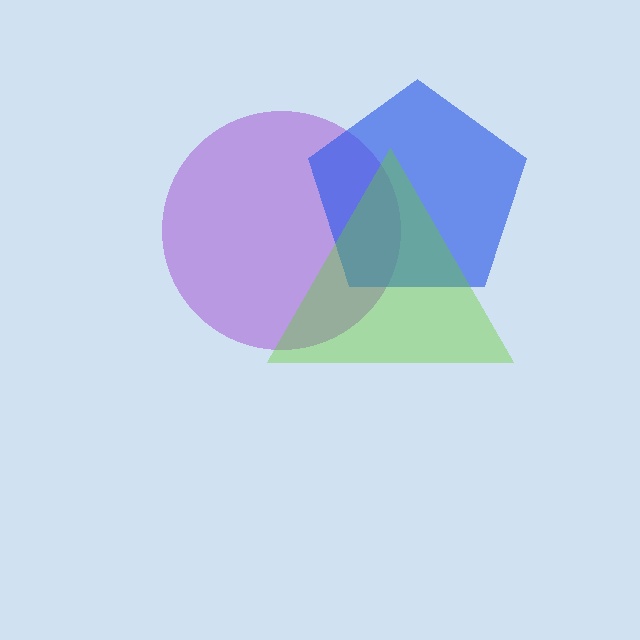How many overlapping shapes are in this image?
There are 3 overlapping shapes in the image.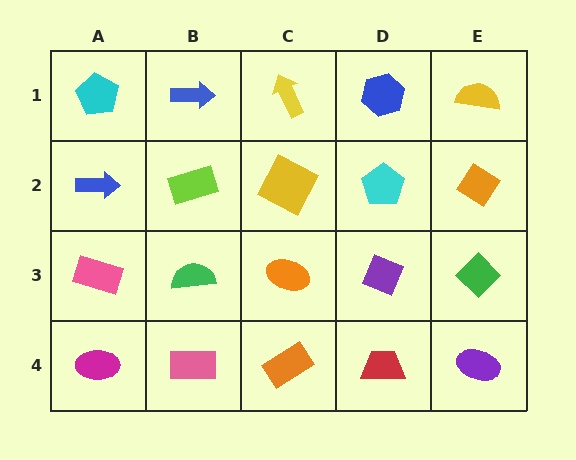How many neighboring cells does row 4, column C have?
3.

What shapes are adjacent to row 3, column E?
An orange diamond (row 2, column E), a purple ellipse (row 4, column E), a purple diamond (row 3, column D).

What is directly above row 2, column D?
A blue hexagon.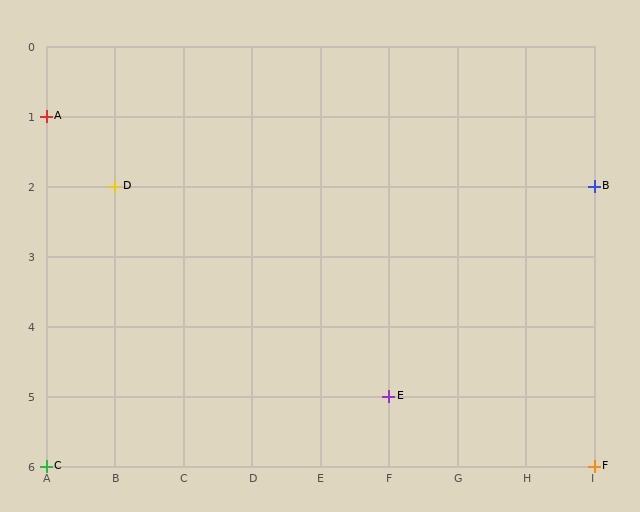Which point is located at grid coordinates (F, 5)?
Point E is at (F, 5).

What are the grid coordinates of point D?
Point D is at grid coordinates (B, 2).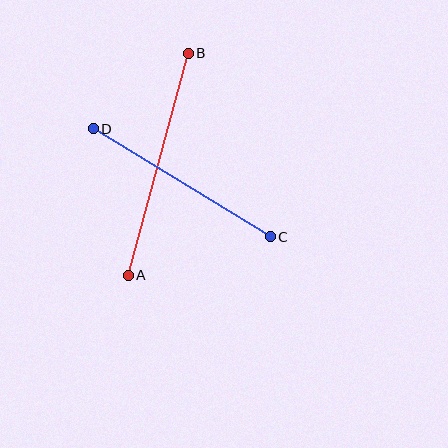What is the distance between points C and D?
The distance is approximately 207 pixels.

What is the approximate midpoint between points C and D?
The midpoint is at approximately (182, 183) pixels.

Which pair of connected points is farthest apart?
Points A and B are farthest apart.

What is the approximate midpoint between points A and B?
The midpoint is at approximately (158, 164) pixels.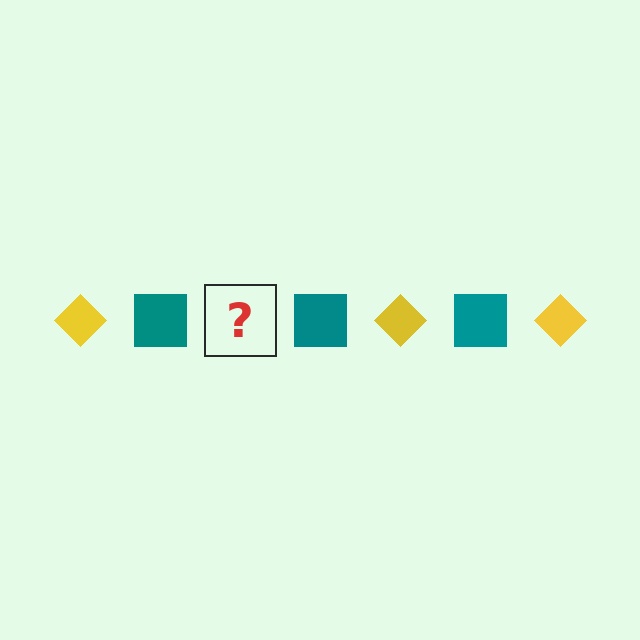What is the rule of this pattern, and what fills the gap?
The rule is that the pattern alternates between yellow diamond and teal square. The gap should be filled with a yellow diamond.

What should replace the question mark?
The question mark should be replaced with a yellow diamond.